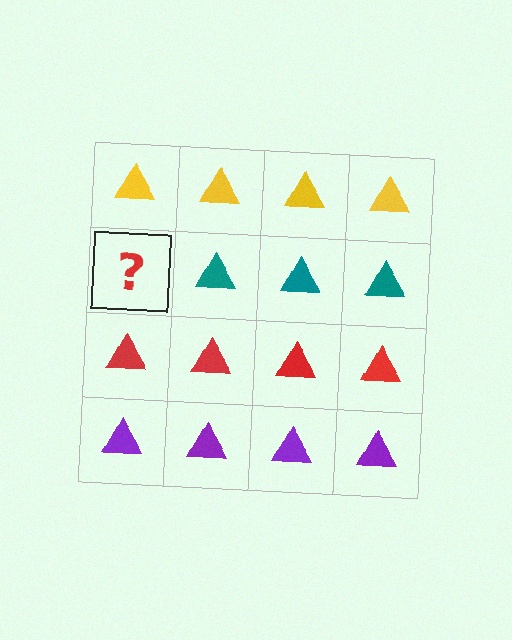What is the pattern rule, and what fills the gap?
The rule is that each row has a consistent color. The gap should be filled with a teal triangle.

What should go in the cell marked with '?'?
The missing cell should contain a teal triangle.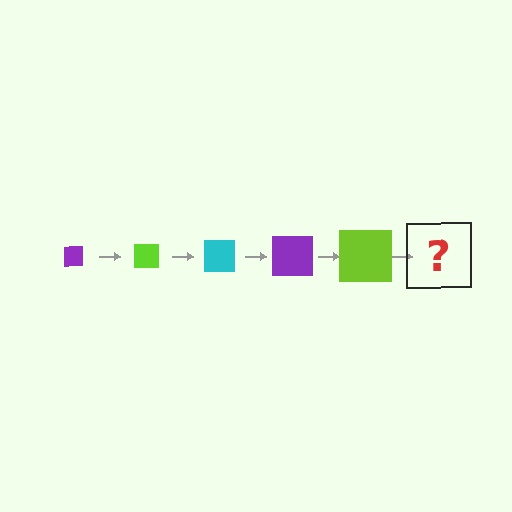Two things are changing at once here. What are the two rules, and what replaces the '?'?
The two rules are that the square grows larger each step and the color cycles through purple, lime, and cyan. The '?' should be a cyan square, larger than the previous one.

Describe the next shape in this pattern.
It should be a cyan square, larger than the previous one.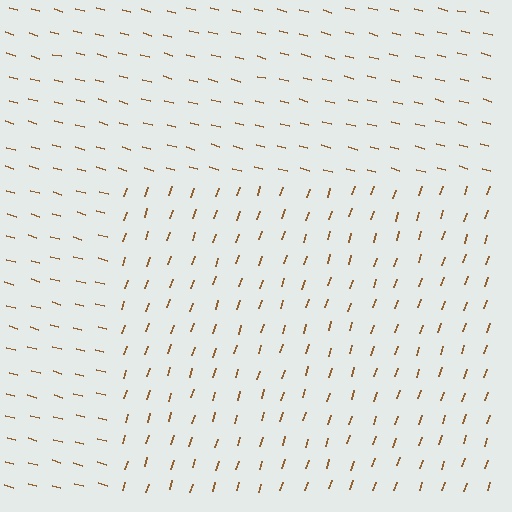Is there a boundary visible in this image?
Yes, there is a texture boundary formed by a change in line orientation.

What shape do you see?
I see a rectangle.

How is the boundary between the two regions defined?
The boundary is defined purely by a change in line orientation (approximately 88 degrees difference). All lines are the same color and thickness.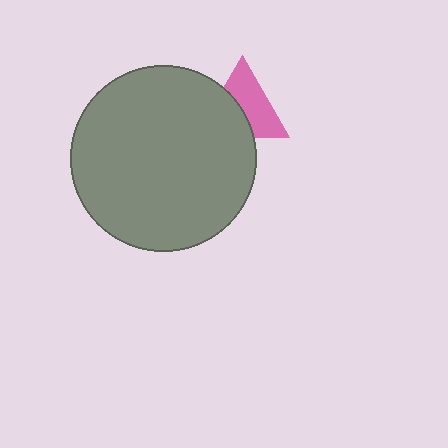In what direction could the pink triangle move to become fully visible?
The pink triangle could move toward the upper-right. That would shift it out from behind the gray circle entirely.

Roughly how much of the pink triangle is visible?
About half of it is visible (roughly 57%).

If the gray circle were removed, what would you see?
You would see the complete pink triangle.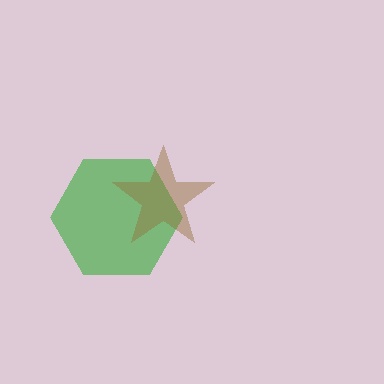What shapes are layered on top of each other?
The layered shapes are: a green hexagon, a brown star.